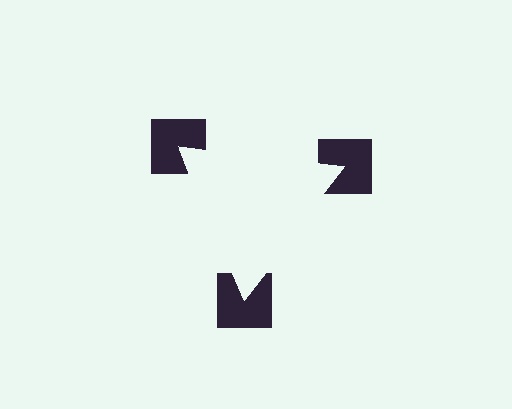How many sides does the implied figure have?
3 sides.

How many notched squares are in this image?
There are 3 — one at each vertex of the illusory triangle.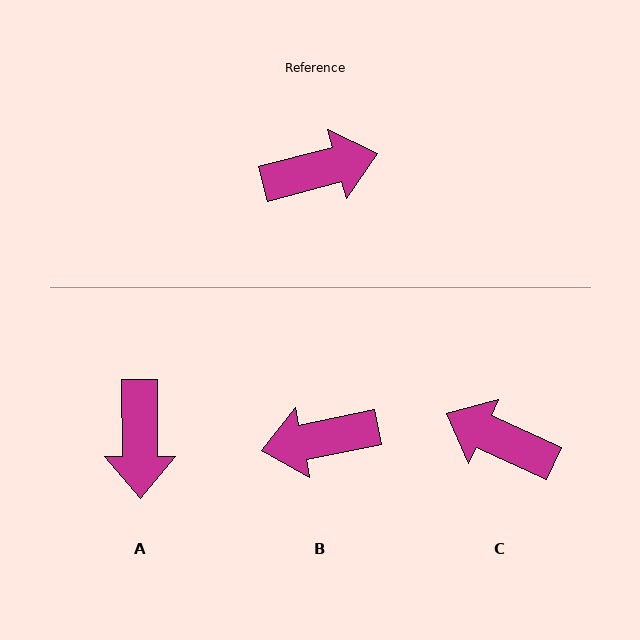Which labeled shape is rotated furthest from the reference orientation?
B, about 177 degrees away.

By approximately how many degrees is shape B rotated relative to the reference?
Approximately 177 degrees counter-clockwise.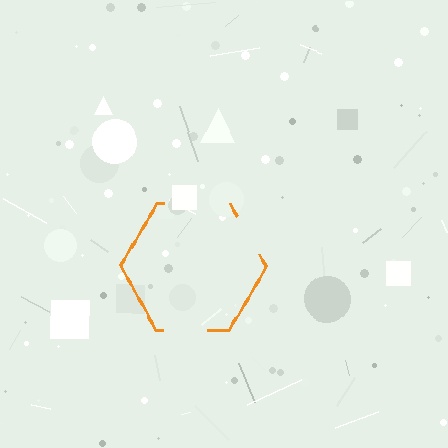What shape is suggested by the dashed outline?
The dashed outline suggests a hexagon.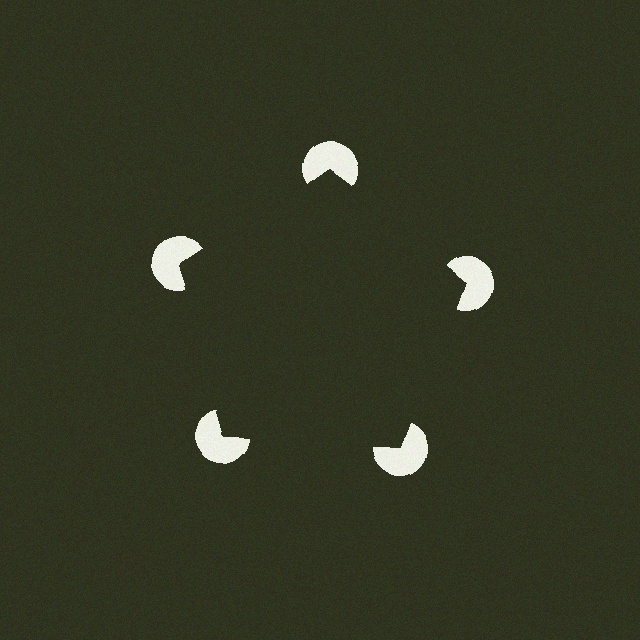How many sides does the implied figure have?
5 sides.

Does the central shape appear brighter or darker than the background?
It typically appears slightly darker than the background, even though no actual brightness change is drawn.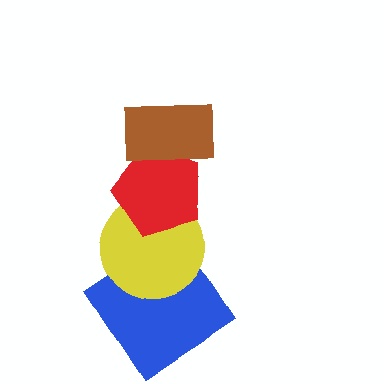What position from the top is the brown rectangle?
The brown rectangle is 1st from the top.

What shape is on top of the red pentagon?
The brown rectangle is on top of the red pentagon.